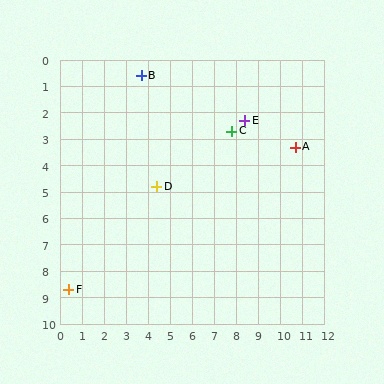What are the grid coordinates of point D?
Point D is at approximately (4.4, 4.8).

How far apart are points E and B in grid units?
Points E and B are about 5.0 grid units apart.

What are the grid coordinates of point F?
Point F is at approximately (0.4, 8.7).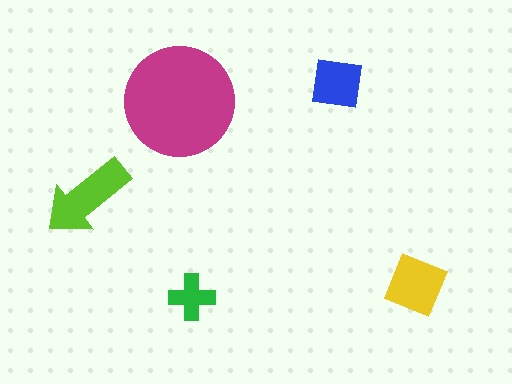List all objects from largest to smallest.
The magenta circle, the lime arrow, the yellow diamond, the blue square, the green cross.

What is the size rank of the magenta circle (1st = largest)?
1st.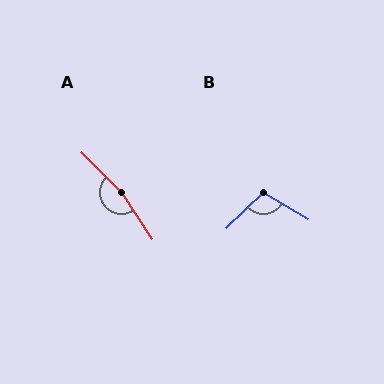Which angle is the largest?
A, at approximately 168 degrees.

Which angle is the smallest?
B, at approximately 104 degrees.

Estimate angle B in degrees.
Approximately 104 degrees.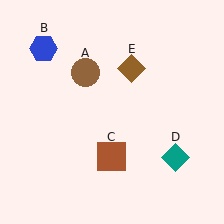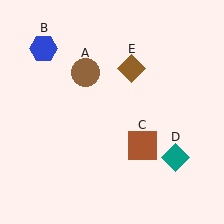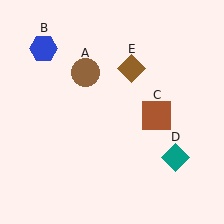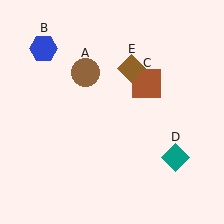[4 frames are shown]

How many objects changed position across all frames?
1 object changed position: brown square (object C).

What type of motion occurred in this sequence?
The brown square (object C) rotated counterclockwise around the center of the scene.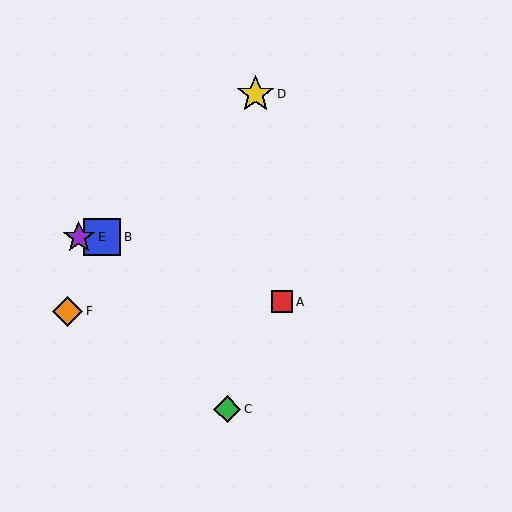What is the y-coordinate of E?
Object E is at y≈237.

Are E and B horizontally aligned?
Yes, both are at y≈237.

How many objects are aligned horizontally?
2 objects (B, E) are aligned horizontally.